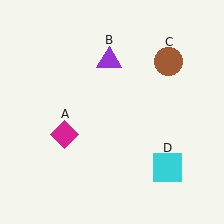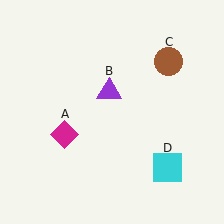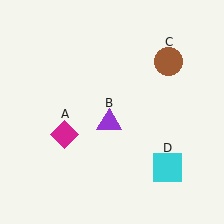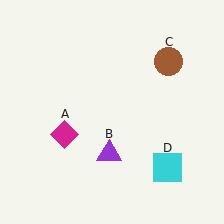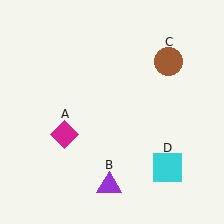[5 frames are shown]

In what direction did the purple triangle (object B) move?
The purple triangle (object B) moved down.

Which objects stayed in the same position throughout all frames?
Magenta diamond (object A) and brown circle (object C) and cyan square (object D) remained stationary.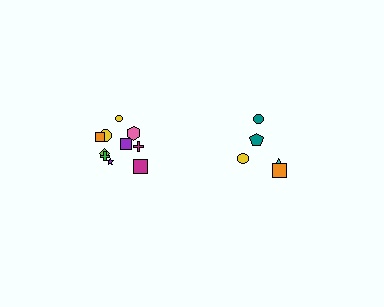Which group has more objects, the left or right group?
The left group.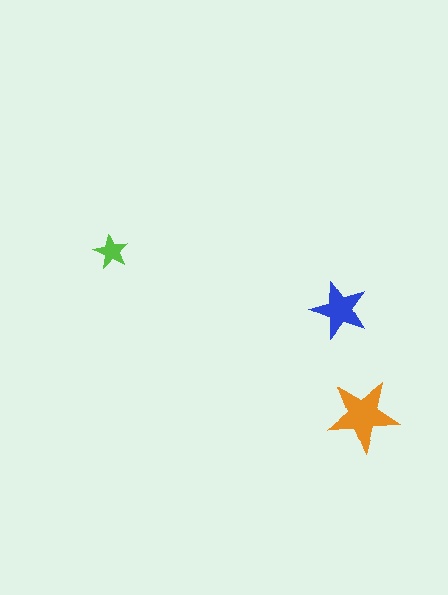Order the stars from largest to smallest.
the orange one, the blue one, the lime one.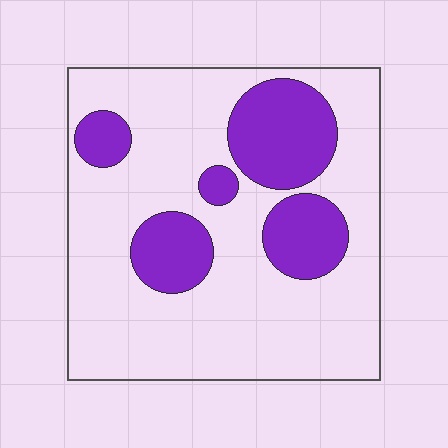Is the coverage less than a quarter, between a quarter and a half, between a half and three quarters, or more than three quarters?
Between a quarter and a half.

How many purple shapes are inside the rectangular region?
5.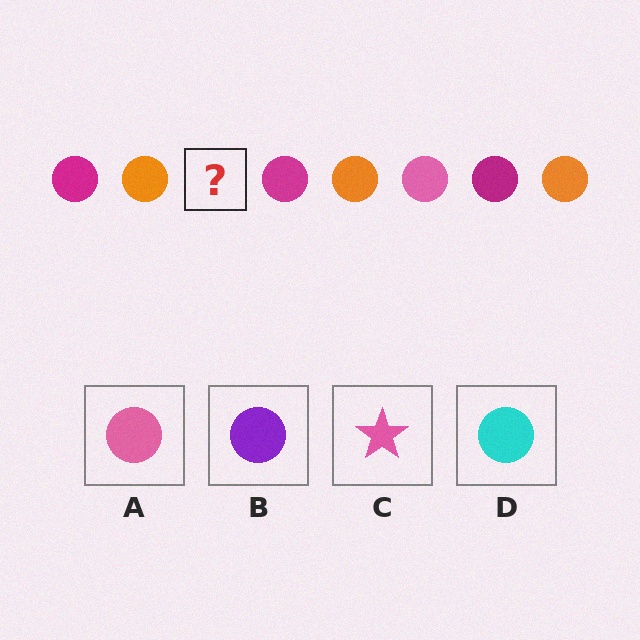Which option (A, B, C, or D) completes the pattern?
A.